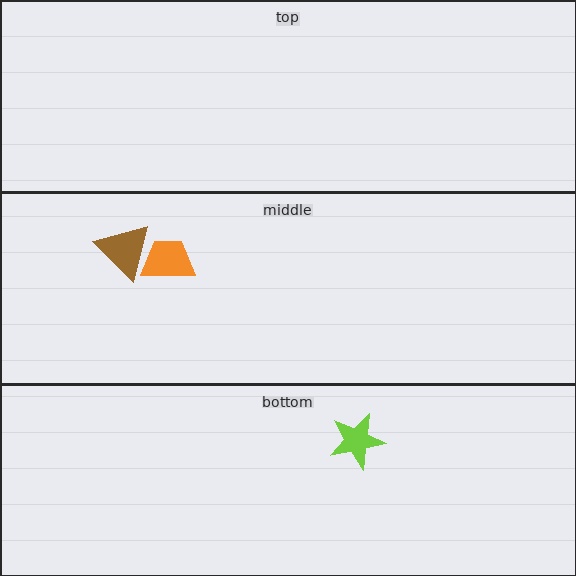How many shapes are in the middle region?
2.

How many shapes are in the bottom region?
1.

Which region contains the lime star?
The bottom region.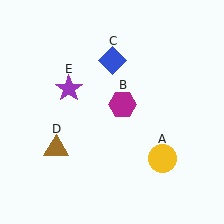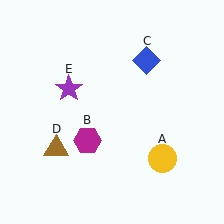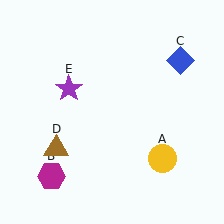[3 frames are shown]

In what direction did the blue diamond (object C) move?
The blue diamond (object C) moved right.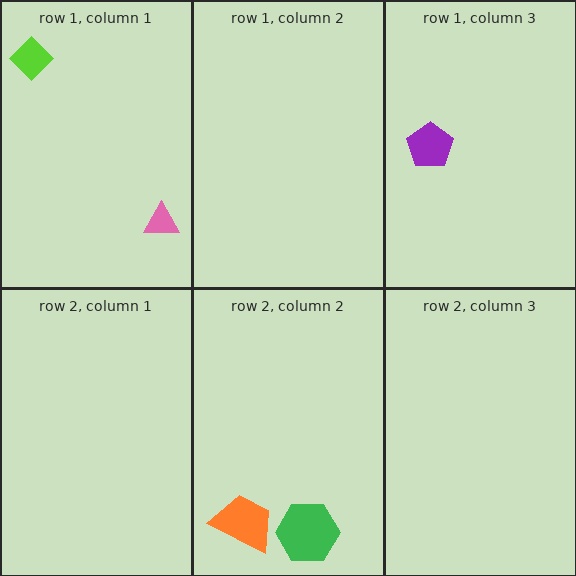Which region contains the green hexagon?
The row 2, column 2 region.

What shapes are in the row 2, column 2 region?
The orange trapezoid, the green hexagon.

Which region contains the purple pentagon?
The row 1, column 3 region.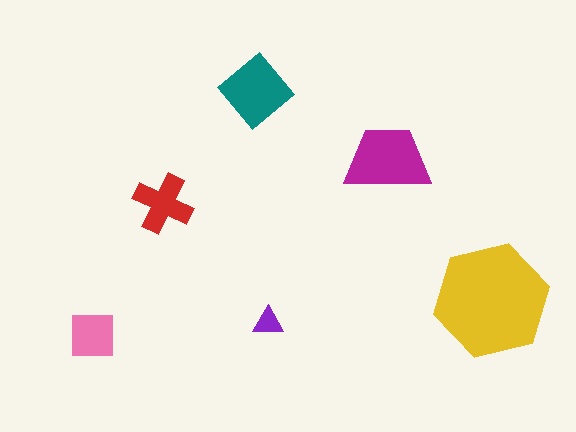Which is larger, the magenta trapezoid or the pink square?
The magenta trapezoid.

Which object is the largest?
The yellow hexagon.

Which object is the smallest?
The purple triangle.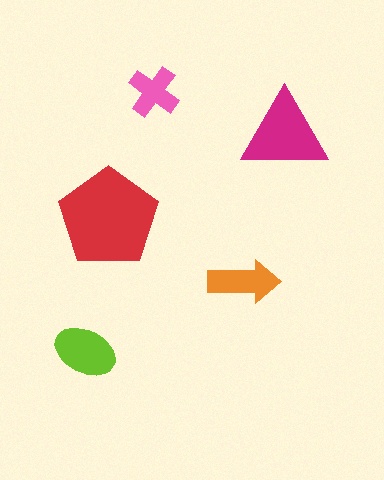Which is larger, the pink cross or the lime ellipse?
The lime ellipse.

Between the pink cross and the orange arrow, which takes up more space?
The orange arrow.